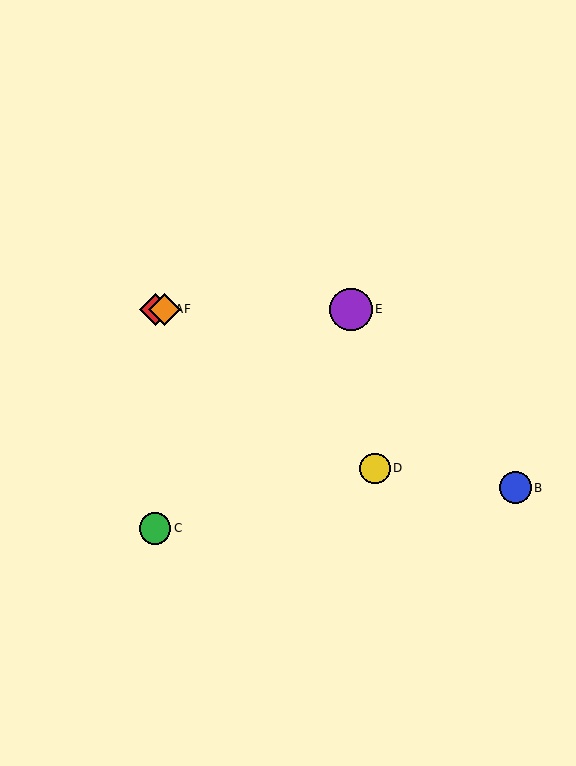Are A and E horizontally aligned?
Yes, both are at y≈309.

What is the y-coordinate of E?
Object E is at y≈309.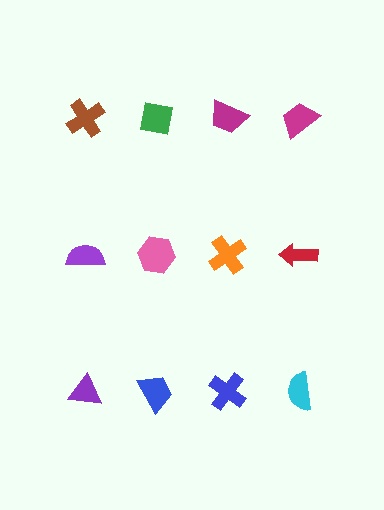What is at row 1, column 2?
A green square.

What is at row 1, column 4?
A magenta trapezoid.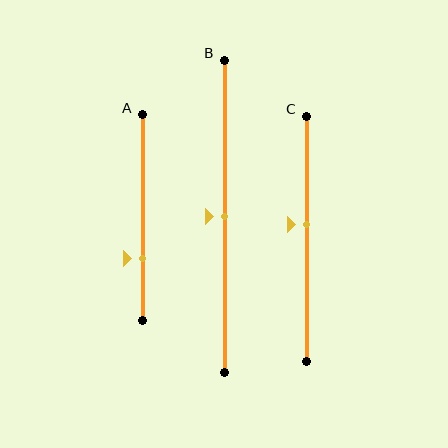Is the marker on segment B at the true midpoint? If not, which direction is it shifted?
Yes, the marker on segment B is at the true midpoint.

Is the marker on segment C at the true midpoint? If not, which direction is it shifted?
No, the marker on segment C is shifted upward by about 6% of the segment length.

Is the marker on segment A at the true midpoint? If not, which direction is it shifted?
No, the marker on segment A is shifted downward by about 20% of the segment length.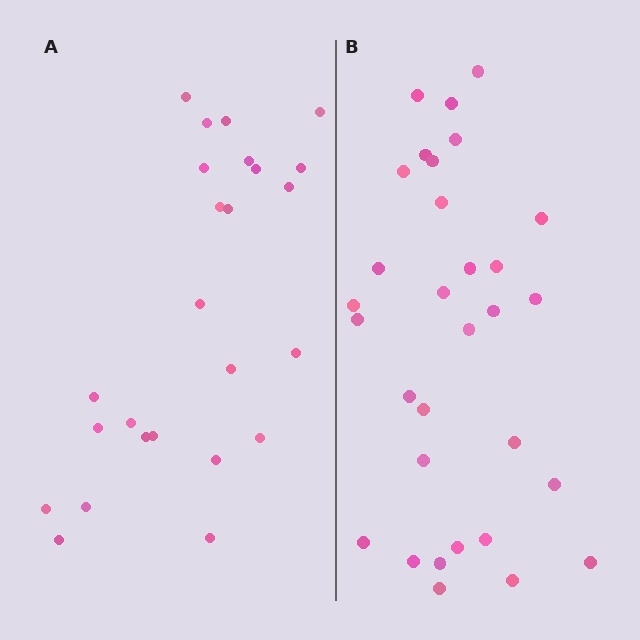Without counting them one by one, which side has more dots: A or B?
Region B (the right region) has more dots.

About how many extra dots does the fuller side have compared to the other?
Region B has about 6 more dots than region A.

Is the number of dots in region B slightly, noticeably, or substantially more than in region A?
Region B has only slightly more — the two regions are fairly close. The ratio is roughly 1.2 to 1.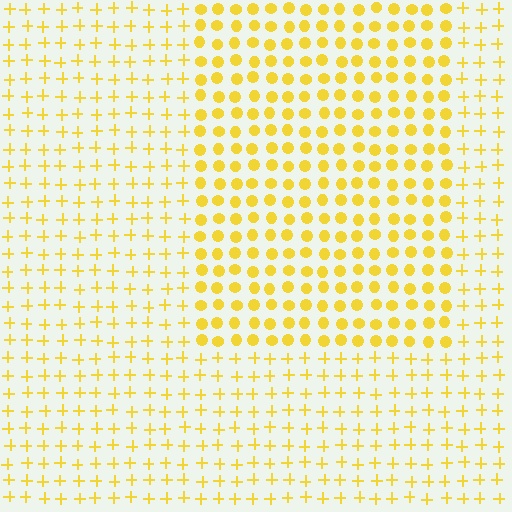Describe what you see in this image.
The image is filled with small yellow elements arranged in a uniform grid. A rectangle-shaped region contains circles, while the surrounding area contains plus signs. The boundary is defined purely by the change in element shape.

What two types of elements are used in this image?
The image uses circles inside the rectangle region and plus signs outside it.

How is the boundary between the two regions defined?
The boundary is defined by a change in element shape: circles inside vs. plus signs outside. All elements share the same color and spacing.